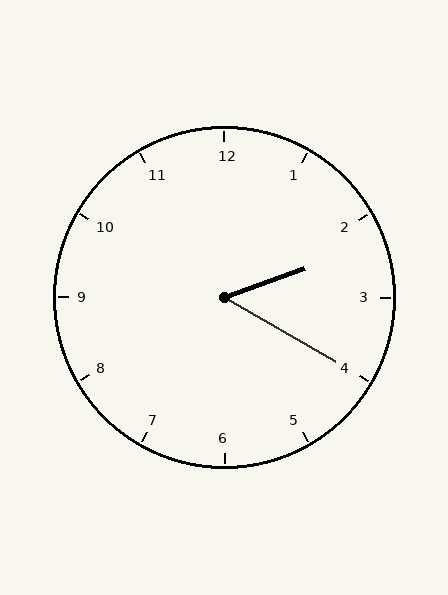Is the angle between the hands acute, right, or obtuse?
It is acute.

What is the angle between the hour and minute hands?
Approximately 50 degrees.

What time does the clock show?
2:20.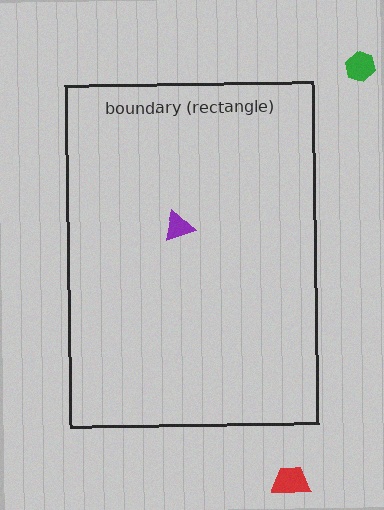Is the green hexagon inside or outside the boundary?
Outside.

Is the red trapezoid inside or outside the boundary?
Outside.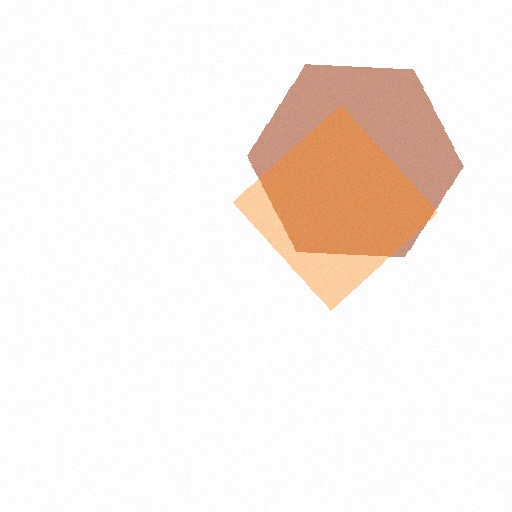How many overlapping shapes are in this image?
There are 2 overlapping shapes in the image.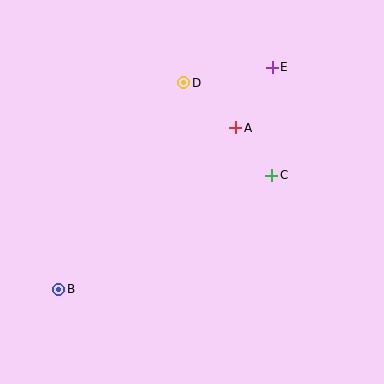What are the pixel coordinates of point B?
Point B is at (59, 289).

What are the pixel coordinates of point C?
Point C is at (272, 175).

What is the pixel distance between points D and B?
The distance between D and B is 242 pixels.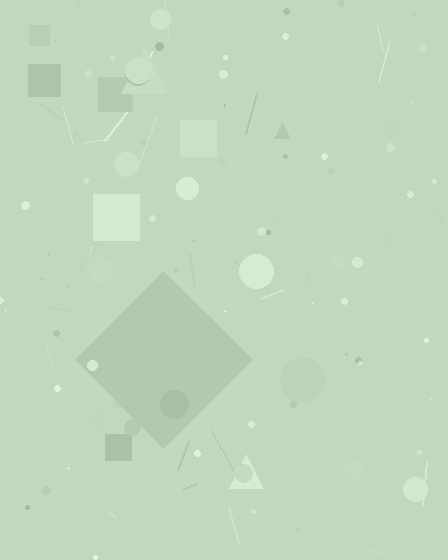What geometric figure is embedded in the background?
A diamond is embedded in the background.